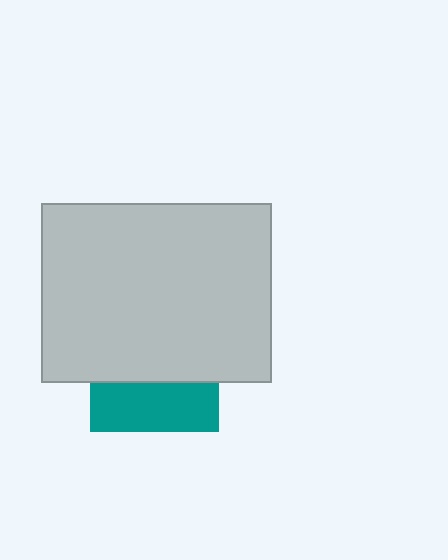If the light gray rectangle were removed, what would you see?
You would see the complete teal square.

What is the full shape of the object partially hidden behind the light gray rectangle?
The partially hidden object is a teal square.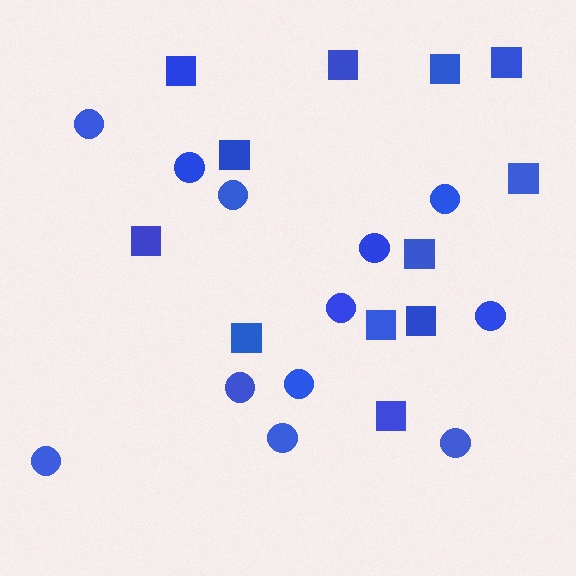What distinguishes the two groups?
There are 2 groups: one group of squares (12) and one group of circles (12).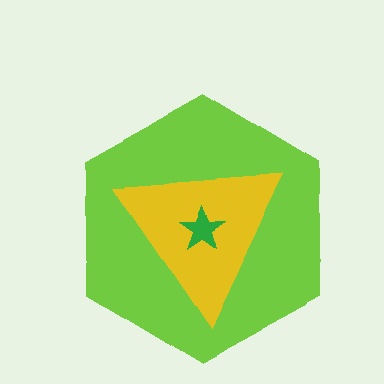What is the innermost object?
The green star.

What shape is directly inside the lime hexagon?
The yellow triangle.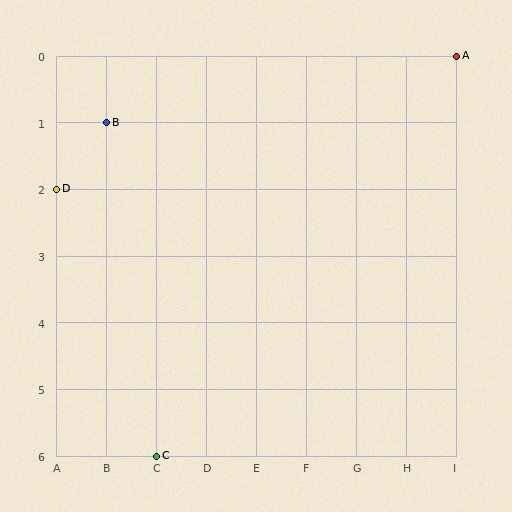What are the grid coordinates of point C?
Point C is at grid coordinates (C, 6).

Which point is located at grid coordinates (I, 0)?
Point A is at (I, 0).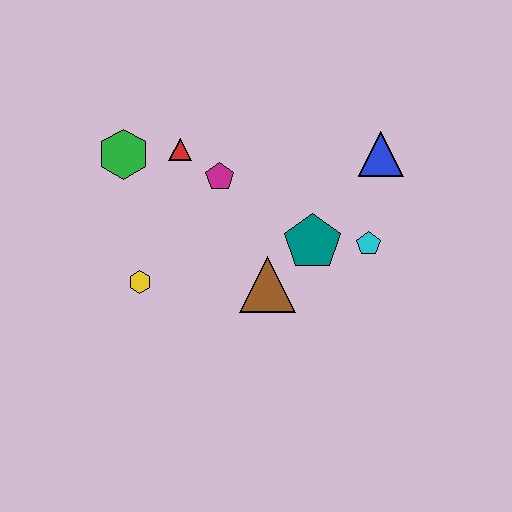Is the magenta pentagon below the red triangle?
Yes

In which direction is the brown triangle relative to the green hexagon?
The brown triangle is to the right of the green hexagon.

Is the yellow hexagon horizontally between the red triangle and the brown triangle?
No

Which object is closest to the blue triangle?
The cyan pentagon is closest to the blue triangle.